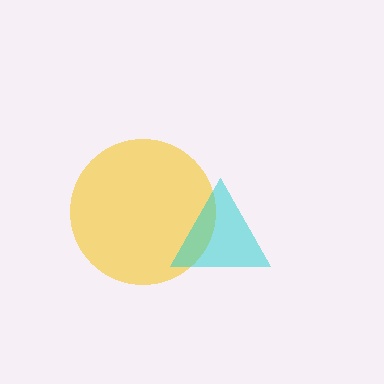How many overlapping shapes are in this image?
There are 2 overlapping shapes in the image.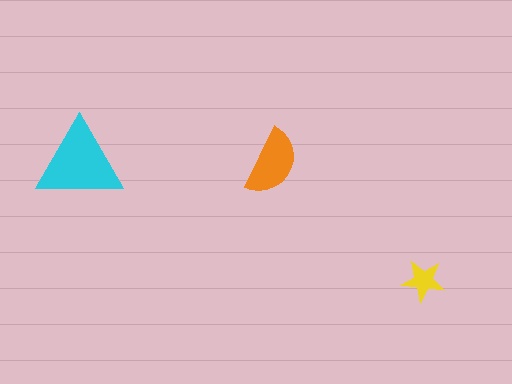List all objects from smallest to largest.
The yellow star, the orange semicircle, the cyan triangle.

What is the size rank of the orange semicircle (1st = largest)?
2nd.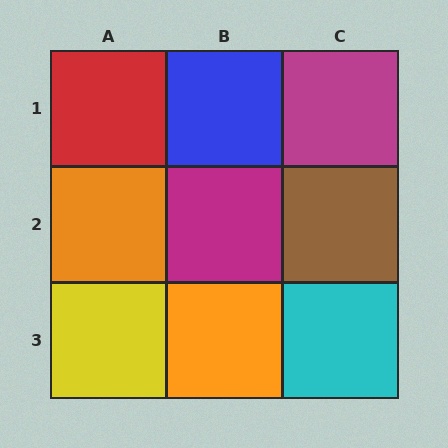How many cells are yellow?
1 cell is yellow.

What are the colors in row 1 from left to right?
Red, blue, magenta.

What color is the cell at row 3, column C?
Cyan.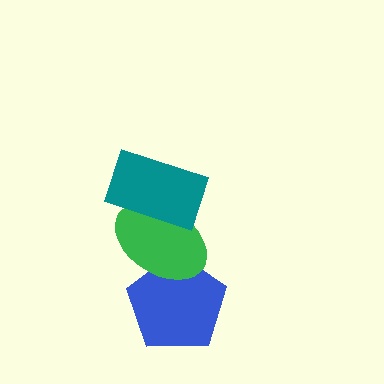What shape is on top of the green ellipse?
The teal rectangle is on top of the green ellipse.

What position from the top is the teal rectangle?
The teal rectangle is 1st from the top.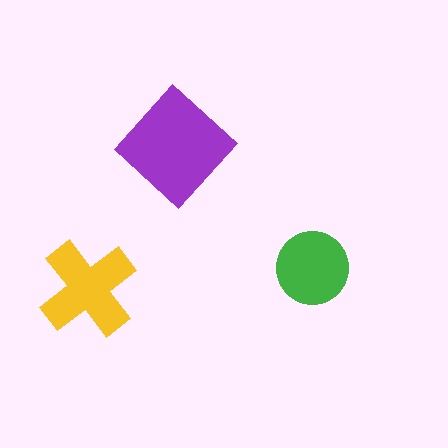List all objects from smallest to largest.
The green circle, the yellow cross, the purple diamond.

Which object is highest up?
The purple diamond is topmost.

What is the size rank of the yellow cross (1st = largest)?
2nd.